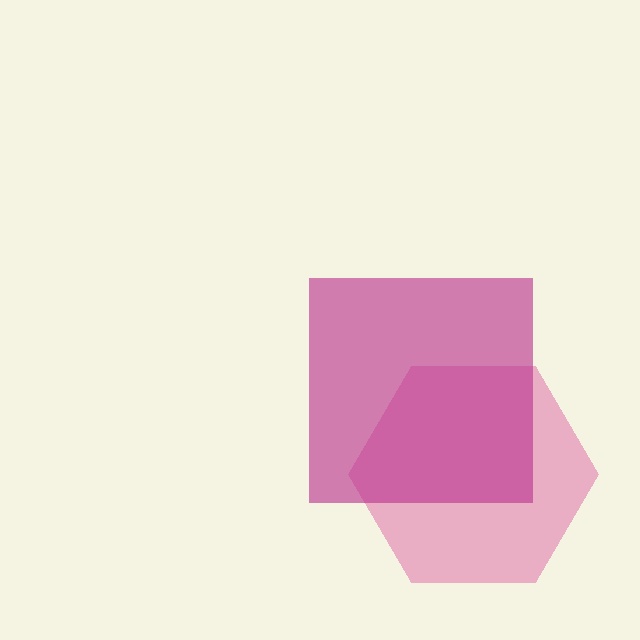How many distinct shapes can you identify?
There are 2 distinct shapes: a pink hexagon, a magenta square.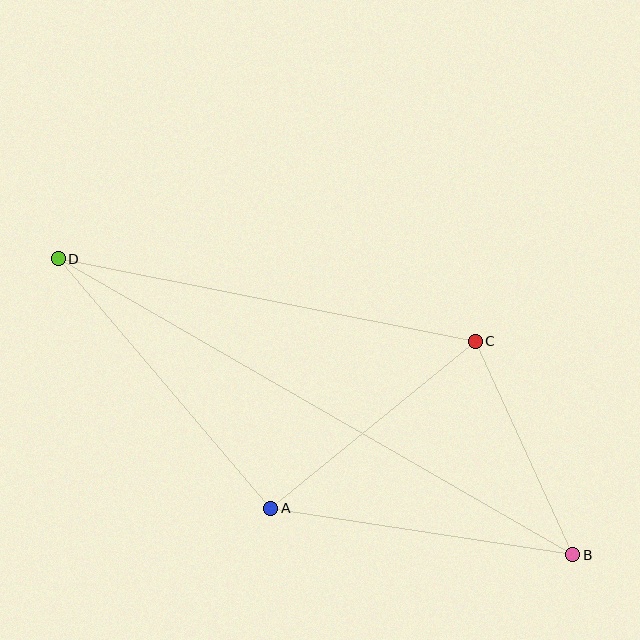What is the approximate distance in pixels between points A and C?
The distance between A and C is approximately 264 pixels.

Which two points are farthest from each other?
Points B and D are farthest from each other.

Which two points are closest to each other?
Points B and C are closest to each other.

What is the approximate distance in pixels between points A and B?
The distance between A and B is approximately 305 pixels.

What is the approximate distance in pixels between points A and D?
The distance between A and D is approximately 328 pixels.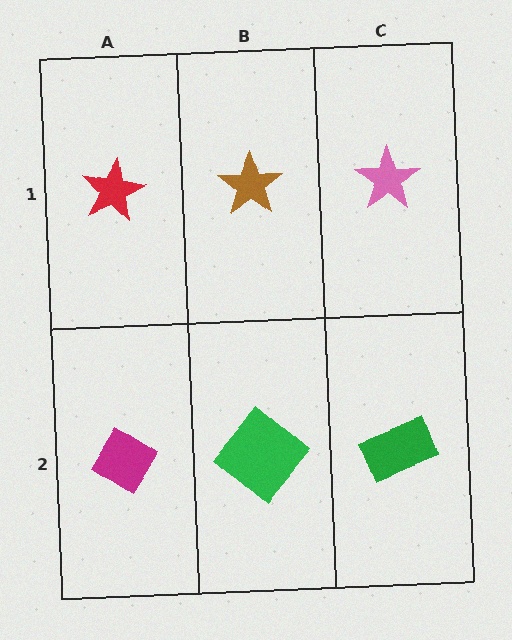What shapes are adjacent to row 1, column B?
A green diamond (row 2, column B), a red star (row 1, column A), a pink star (row 1, column C).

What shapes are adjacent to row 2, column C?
A pink star (row 1, column C), a green diamond (row 2, column B).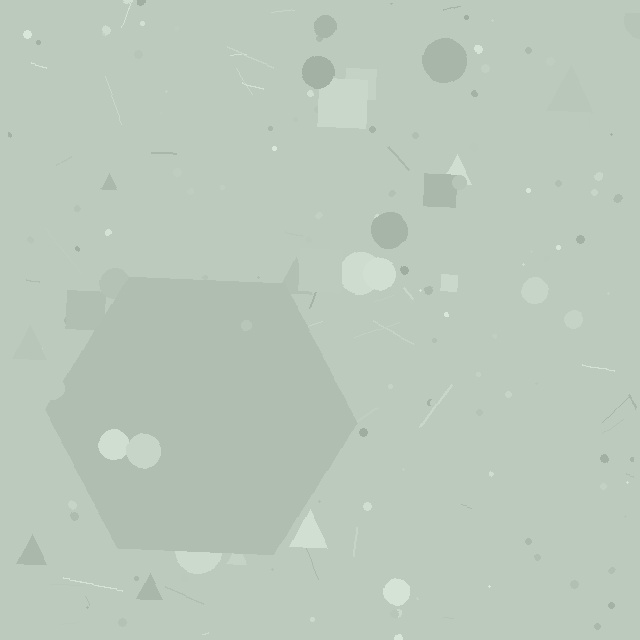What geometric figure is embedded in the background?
A hexagon is embedded in the background.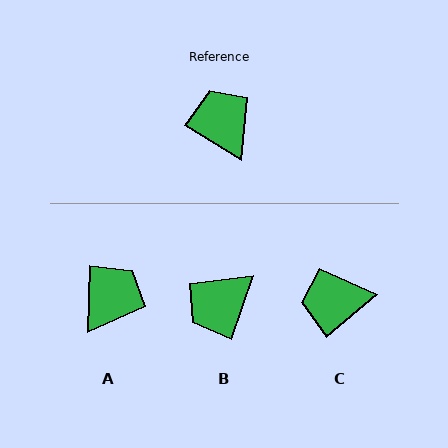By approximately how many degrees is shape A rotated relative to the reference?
Approximately 60 degrees clockwise.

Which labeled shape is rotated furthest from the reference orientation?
B, about 103 degrees away.